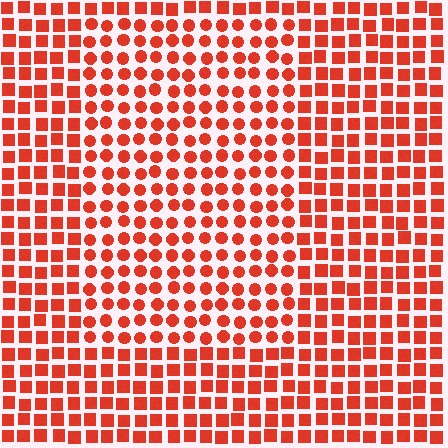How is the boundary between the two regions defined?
The boundary is defined by a change in element shape: circles inside vs. squares outside. All elements share the same color and spacing.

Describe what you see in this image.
The image is filled with small red elements arranged in a uniform grid. A rectangle-shaped region contains circles, while the surrounding area contains squares. The boundary is defined purely by the change in element shape.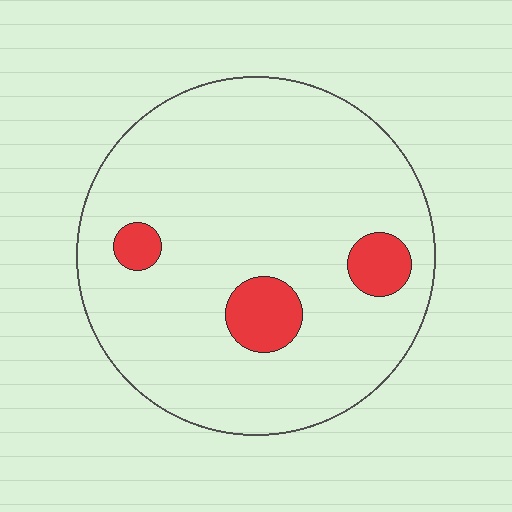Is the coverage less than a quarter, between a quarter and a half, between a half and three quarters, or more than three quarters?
Less than a quarter.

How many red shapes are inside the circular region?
3.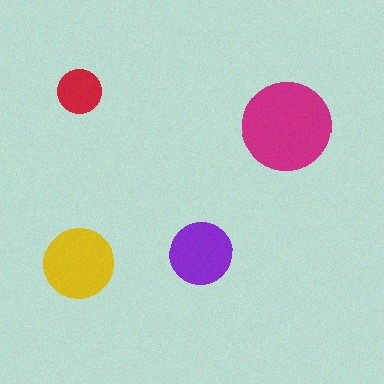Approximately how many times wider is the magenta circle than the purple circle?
About 1.5 times wider.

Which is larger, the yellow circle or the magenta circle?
The magenta one.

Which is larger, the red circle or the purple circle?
The purple one.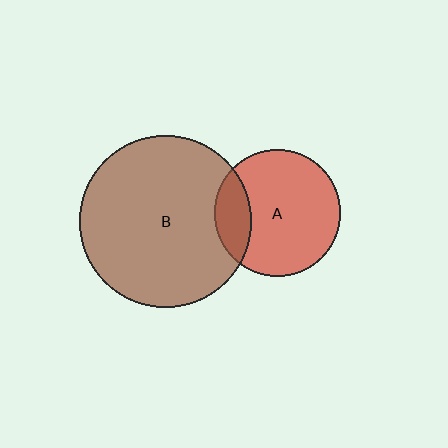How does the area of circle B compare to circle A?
Approximately 1.9 times.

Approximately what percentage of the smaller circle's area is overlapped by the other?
Approximately 20%.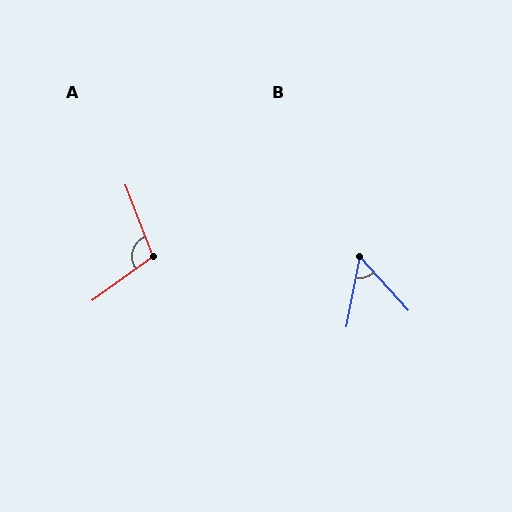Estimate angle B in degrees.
Approximately 54 degrees.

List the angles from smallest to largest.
B (54°), A (105°).